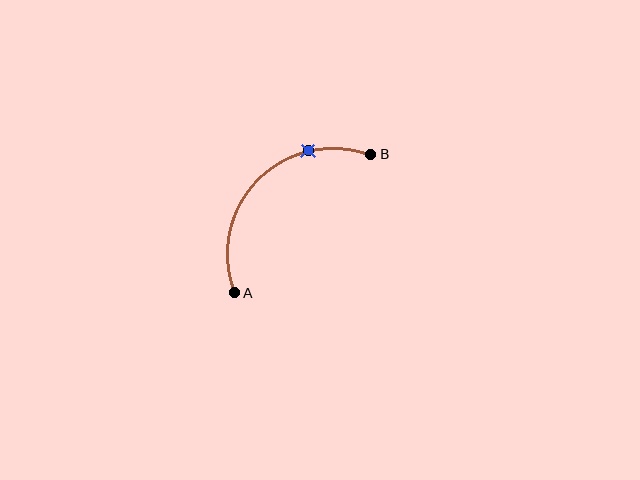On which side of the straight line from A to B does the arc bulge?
The arc bulges above and to the left of the straight line connecting A and B.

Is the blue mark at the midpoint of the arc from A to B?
No. The blue mark lies on the arc but is closer to endpoint B. The arc midpoint would be at the point on the curve equidistant along the arc from both A and B.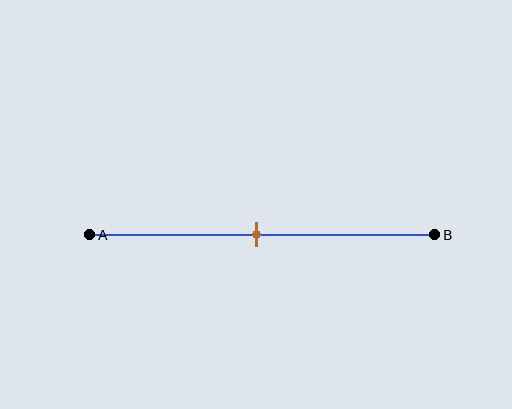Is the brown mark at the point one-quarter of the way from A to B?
No, the mark is at about 50% from A, not at the 25% one-quarter point.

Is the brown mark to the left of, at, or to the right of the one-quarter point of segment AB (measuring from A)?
The brown mark is to the right of the one-quarter point of segment AB.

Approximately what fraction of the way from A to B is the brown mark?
The brown mark is approximately 50% of the way from A to B.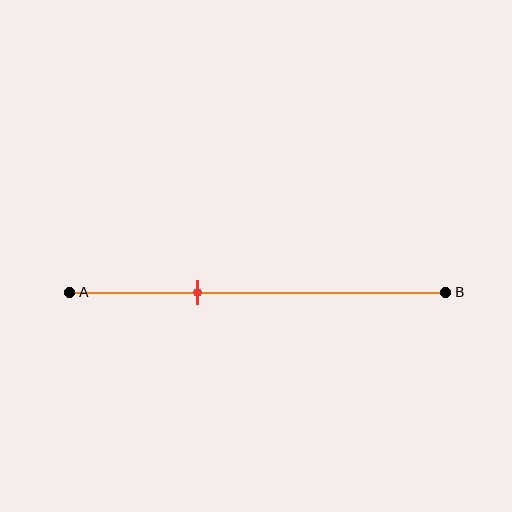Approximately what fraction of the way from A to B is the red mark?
The red mark is approximately 35% of the way from A to B.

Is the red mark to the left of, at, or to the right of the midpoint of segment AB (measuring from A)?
The red mark is to the left of the midpoint of segment AB.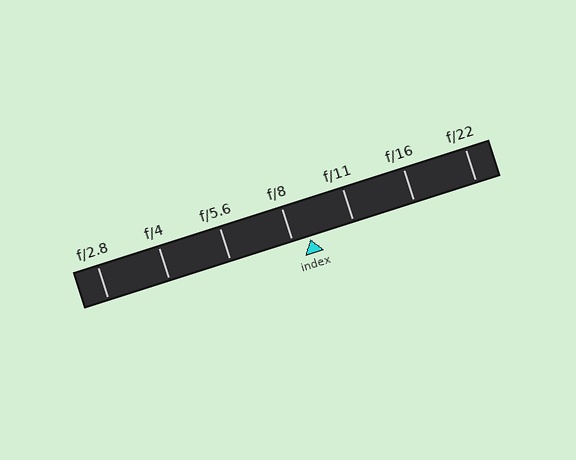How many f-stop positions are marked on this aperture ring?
There are 7 f-stop positions marked.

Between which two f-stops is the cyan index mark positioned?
The index mark is between f/8 and f/11.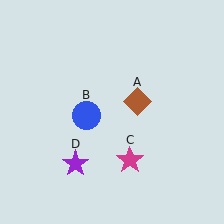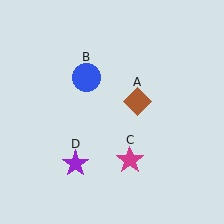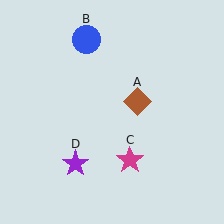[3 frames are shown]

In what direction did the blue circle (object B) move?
The blue circle (object B) moved up.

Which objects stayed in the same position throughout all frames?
Brown diamond (object A) and magenta star (object C) and purple star (object D) remained stationary.